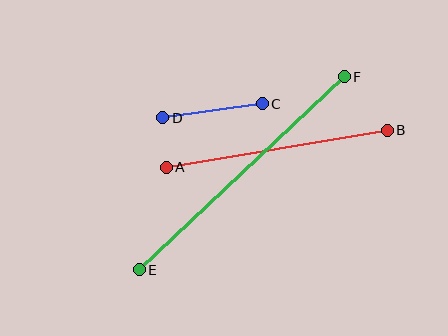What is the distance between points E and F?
The distance is approximately 281 pixels.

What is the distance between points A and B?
The distance is approximately 224 pixels.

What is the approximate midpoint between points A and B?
The midpoint is at approximately (277, 149) pixels.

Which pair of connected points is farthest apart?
Points E and F are farthest apart.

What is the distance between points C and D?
The distance is approximately 100 pixels.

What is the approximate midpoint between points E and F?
The midpoint is at approximately (242, 173) pixels.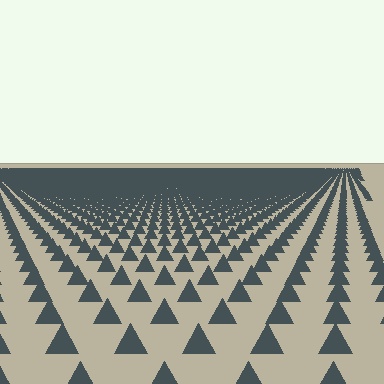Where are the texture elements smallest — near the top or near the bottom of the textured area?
Near the top.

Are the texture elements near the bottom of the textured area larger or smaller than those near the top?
Larger. Near the bottom, elements are closer to the viewer and appear at a bigger on-screen size.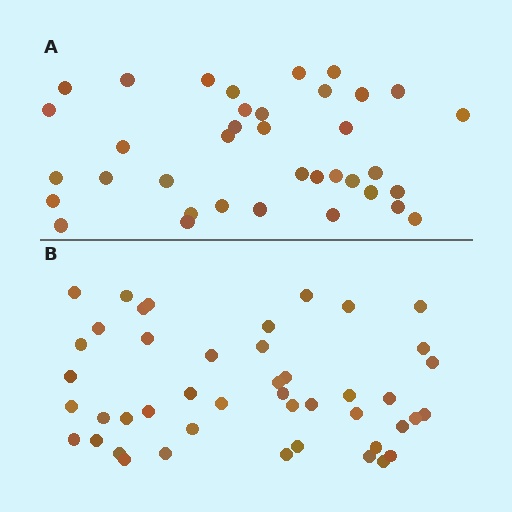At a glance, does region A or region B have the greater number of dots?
Region B (the bottom region) has more dots.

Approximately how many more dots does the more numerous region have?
Region B has roughly 8 or so more dots than region A.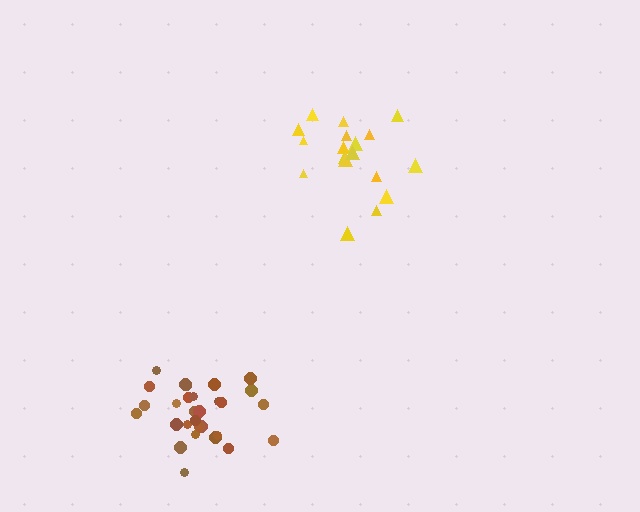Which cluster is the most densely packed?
Brown.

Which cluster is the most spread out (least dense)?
Yellow.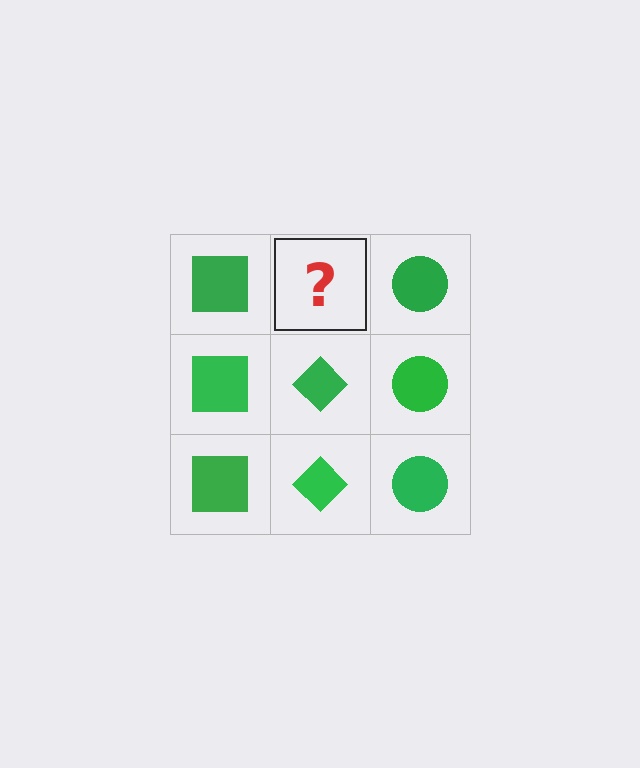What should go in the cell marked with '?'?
The missing cell should contain a green diamond.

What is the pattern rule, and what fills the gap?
The rule is that each column has a consistent shape. The gap should be filled with a green diamond.